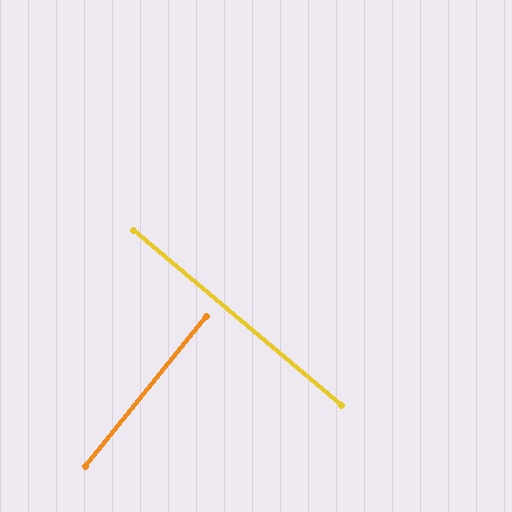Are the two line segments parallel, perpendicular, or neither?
Perpendicular — they meet at approximately 89°.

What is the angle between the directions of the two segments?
Approximately 89 degrees.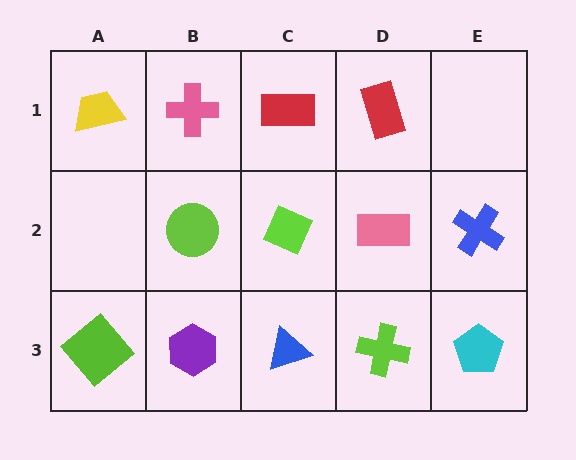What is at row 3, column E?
A cyan pentagon.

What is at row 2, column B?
A lime circle.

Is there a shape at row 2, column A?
No, that cell is empty.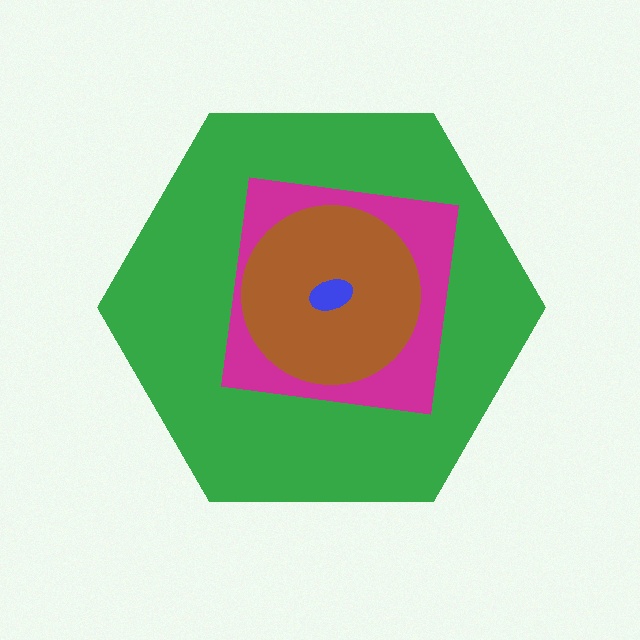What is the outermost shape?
The green hexagon.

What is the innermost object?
The blue ellipse.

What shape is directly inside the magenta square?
The brown circle.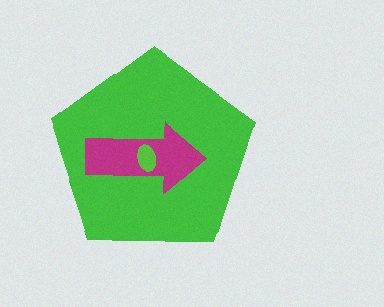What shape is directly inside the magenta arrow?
The lime ellipse.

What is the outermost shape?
The green pentagon.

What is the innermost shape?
The lime ellipse.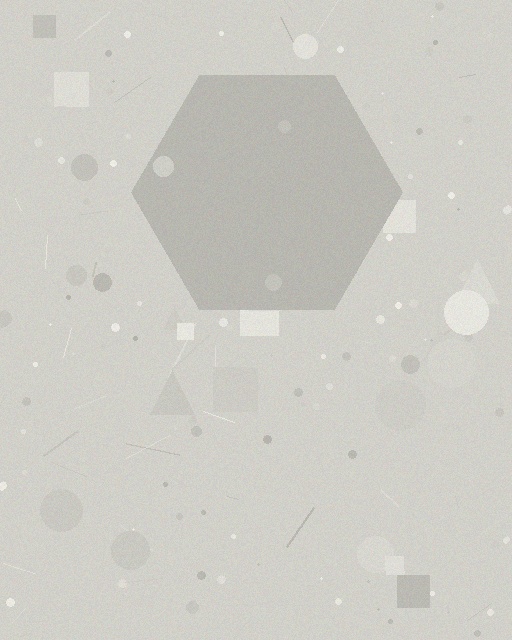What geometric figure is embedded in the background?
A hexagon is embedded in the background.